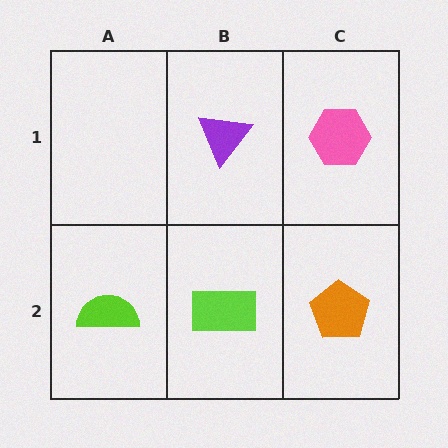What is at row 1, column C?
A pink hexagon.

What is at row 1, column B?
A purple triangle.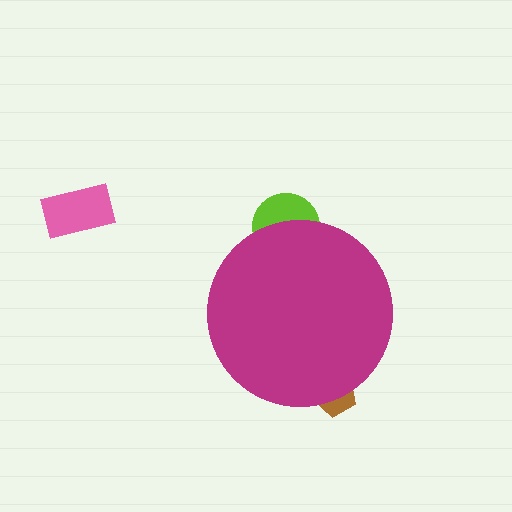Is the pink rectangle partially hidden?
No, the pink rectangle is fully visible.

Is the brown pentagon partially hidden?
Yes, the brown pentagon is partially hidden behind the magenta circle.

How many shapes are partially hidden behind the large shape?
2 shapes are partially hidden.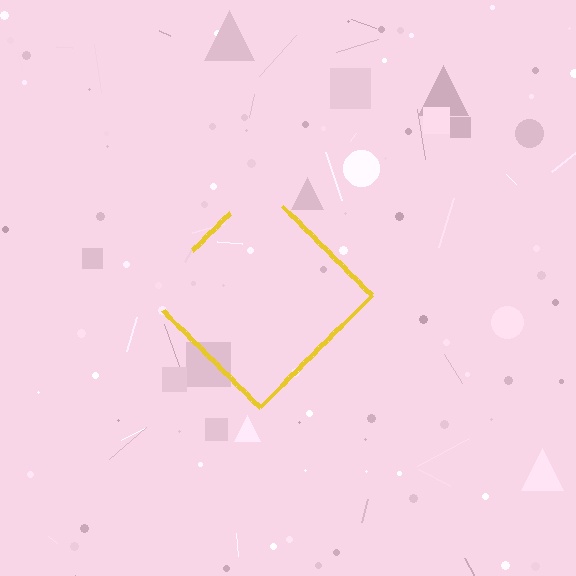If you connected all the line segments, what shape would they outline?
They would outline a diamond.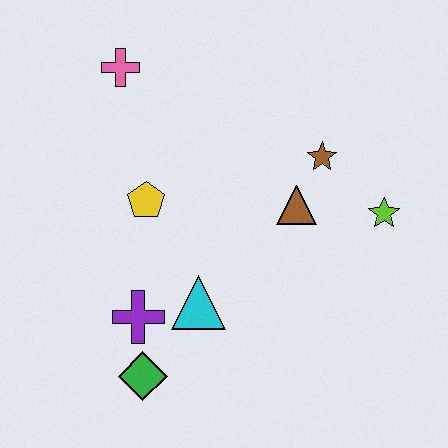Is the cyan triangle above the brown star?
No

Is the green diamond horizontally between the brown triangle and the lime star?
No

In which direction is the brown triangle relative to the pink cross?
The brown triangle is to the right of the pink cross.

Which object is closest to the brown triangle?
The brown star is closest to the brown triangle.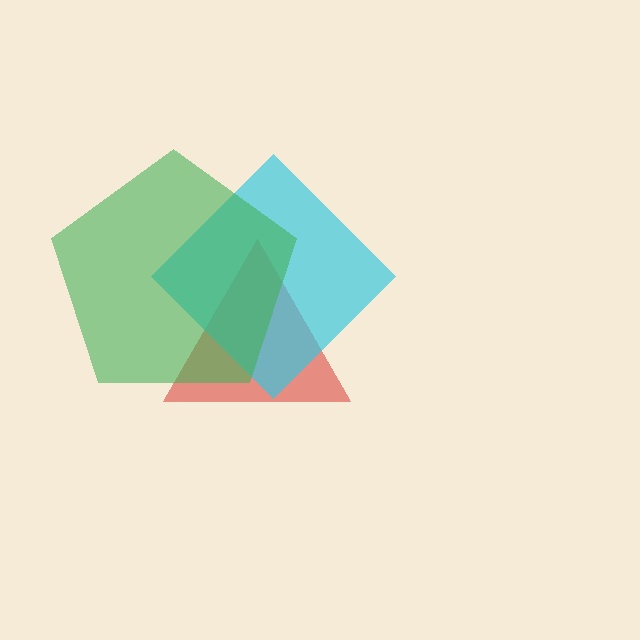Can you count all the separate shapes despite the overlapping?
Yes, there are 3 separate shapes.